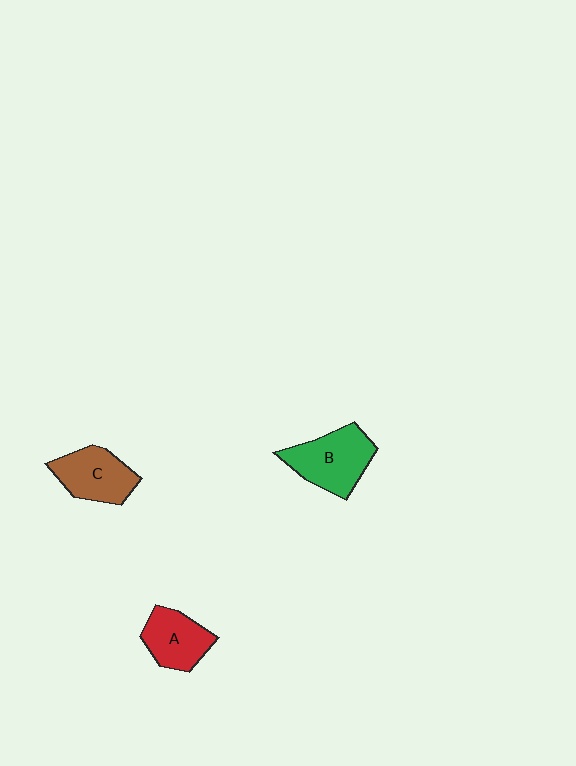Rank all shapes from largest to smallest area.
From largest to smallest: B (green), C (brown), A (red).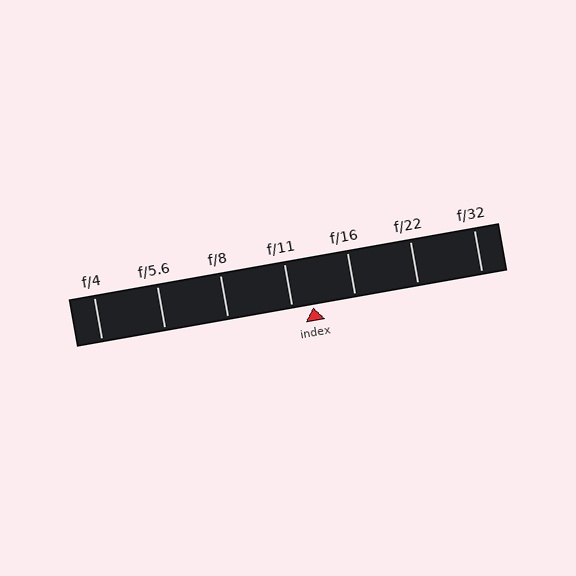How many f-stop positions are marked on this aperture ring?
There are 7 f-stop positions marked.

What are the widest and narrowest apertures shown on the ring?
The widest aperture shown is f/4 and the narrowest is f/32.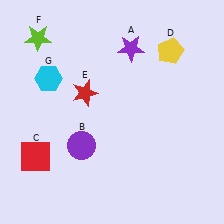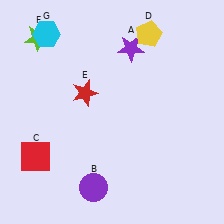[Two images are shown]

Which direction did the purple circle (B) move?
The purple circle (B) moved down.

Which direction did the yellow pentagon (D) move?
The yellow pentagon (D) moved left.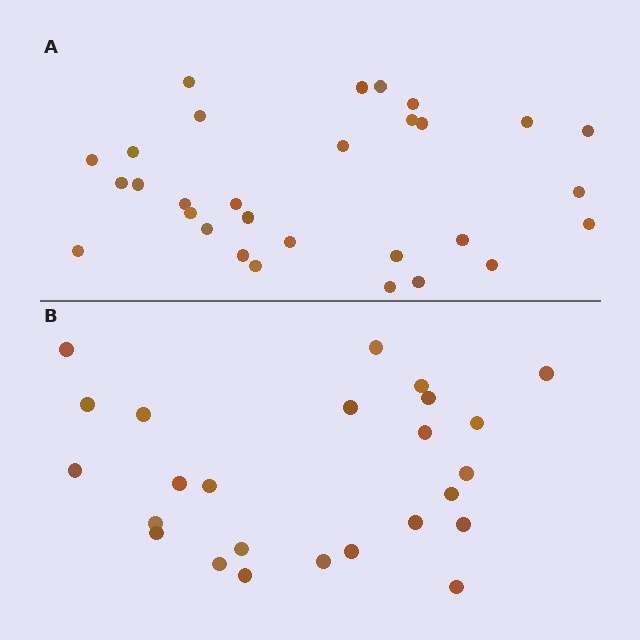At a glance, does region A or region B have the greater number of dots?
Region A (the top region) has more dots.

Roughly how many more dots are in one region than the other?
Region A has about 5 more dots than region B.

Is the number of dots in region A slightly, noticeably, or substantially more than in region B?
Region A has only slightly more — the two regions are fairly close. The ratio is roughly 1.2 to 1.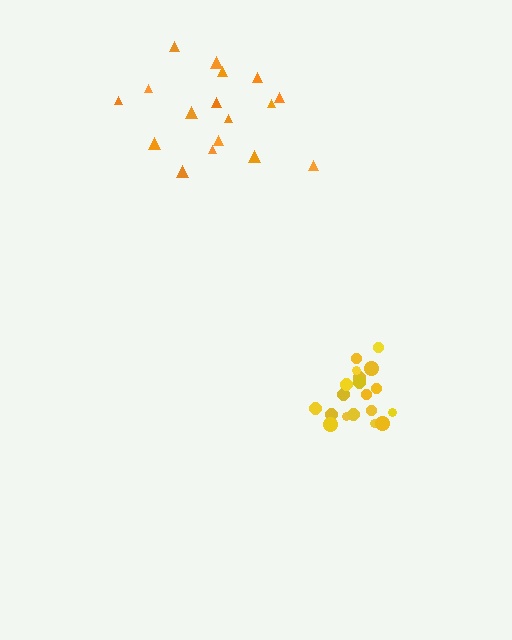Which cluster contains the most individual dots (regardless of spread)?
Yellow (19).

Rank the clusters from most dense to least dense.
yellow, orange.